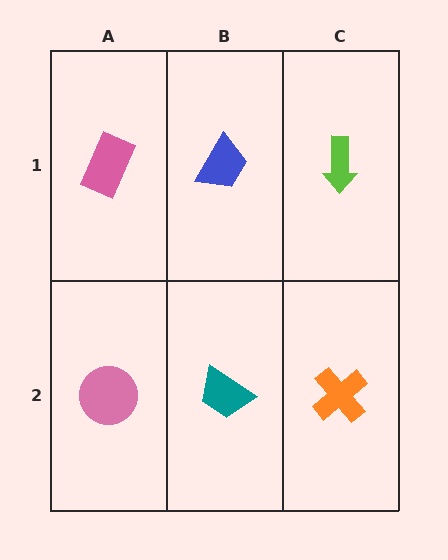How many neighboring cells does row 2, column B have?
3.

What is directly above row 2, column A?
A pink rectangle.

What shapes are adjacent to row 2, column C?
A lime arrow (row 1, column C), a teal trapezoid (row 2, column B).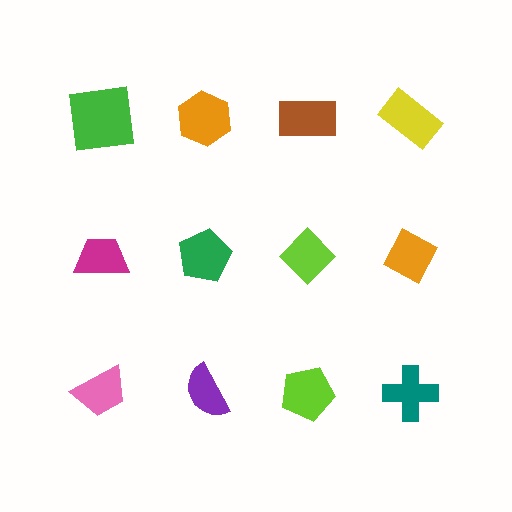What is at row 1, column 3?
A brown rectangle.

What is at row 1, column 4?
A yellow rectangle.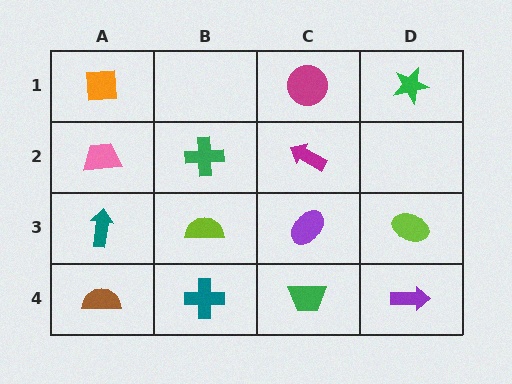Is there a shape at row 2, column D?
No, that cell is empty.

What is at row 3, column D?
A lime ellipse.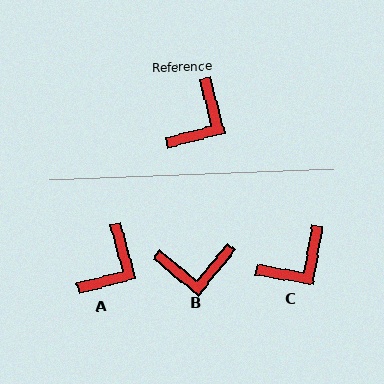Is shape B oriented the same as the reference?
No, it is off by about 54 degrees.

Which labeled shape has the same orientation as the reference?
A.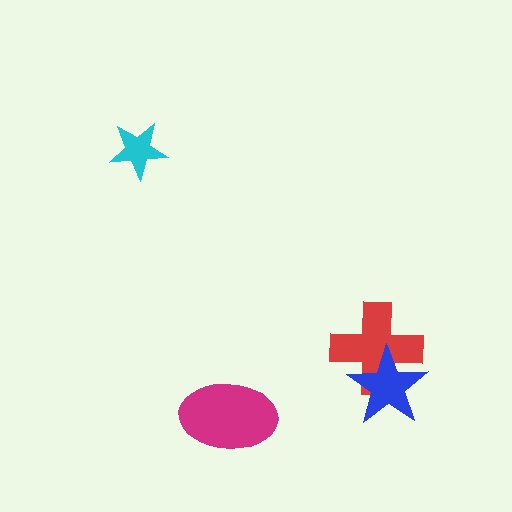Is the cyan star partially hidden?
No, no other shape covers it.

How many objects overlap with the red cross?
1 object overlaps with the red cross.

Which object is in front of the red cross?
The blue star is in front of the red cross.